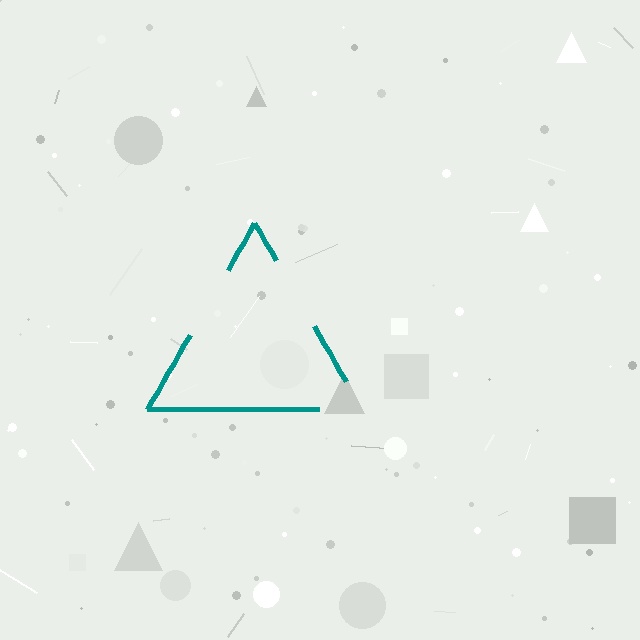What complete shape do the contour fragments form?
The contour fragments form a triangle.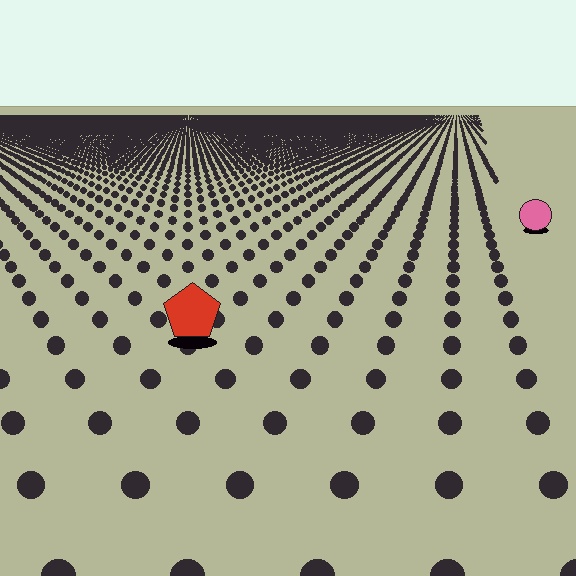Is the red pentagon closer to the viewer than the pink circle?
Yes. The red pentagon is closer — you can tell from the texture gradient: the ground texture is coarser near it.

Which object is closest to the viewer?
The red pentagon is closest. The texture marks near it are larger and more spread out.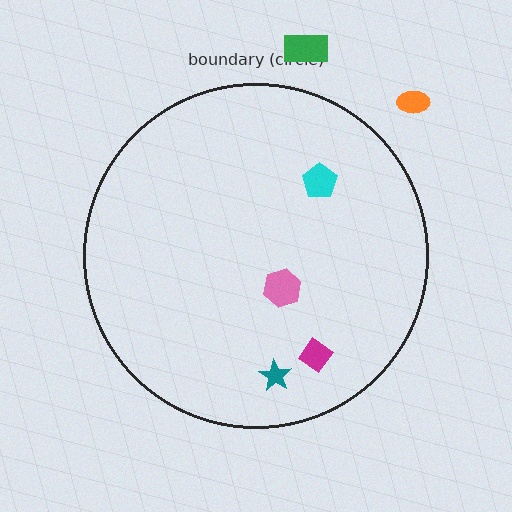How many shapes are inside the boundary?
4 inside, 2 outside.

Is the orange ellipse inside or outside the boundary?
Outside.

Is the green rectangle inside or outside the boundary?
Outside.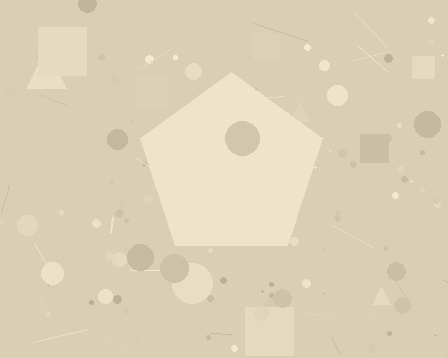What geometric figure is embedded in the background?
A pentagon is embedded in the background.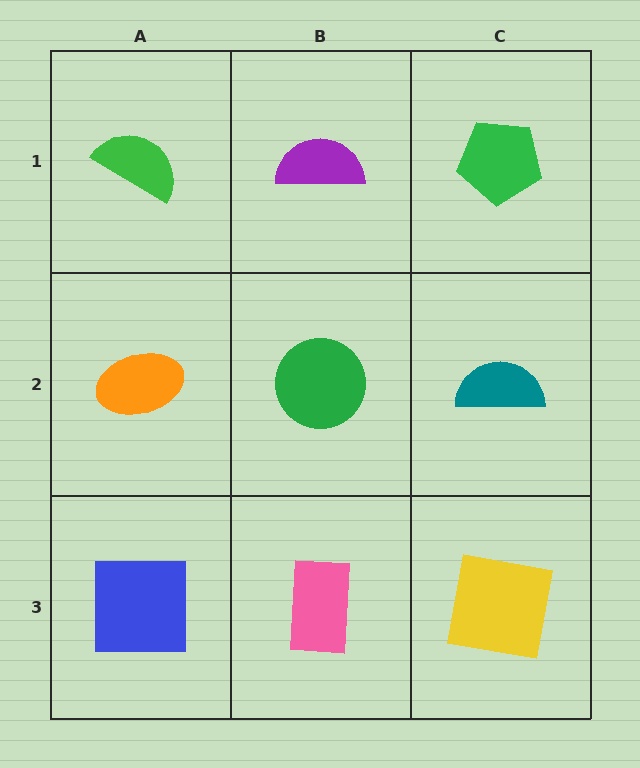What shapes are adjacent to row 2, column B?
A purple semicircle (row 1, column B), a pink rectangle (row 3, column B), an orange ellipse (row 2, column A), a teal semicircle (row 2, column C).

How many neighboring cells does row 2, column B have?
4.